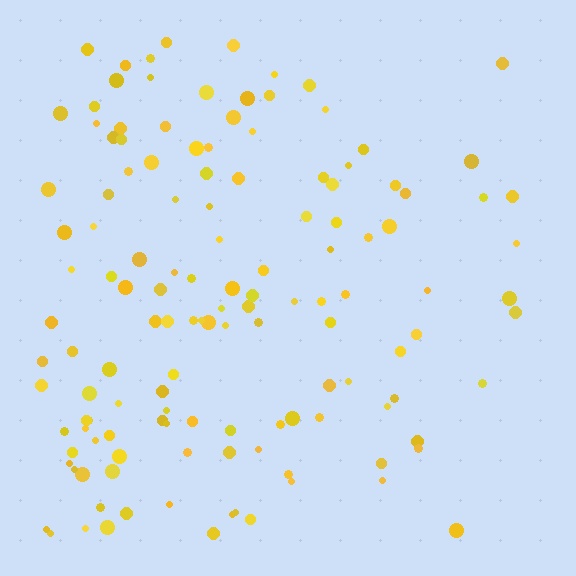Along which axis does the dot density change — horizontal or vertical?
Horizontal.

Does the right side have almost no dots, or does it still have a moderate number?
Still a moderate number, just noticeably fewer than the left.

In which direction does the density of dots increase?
From right to left, with the left side densest.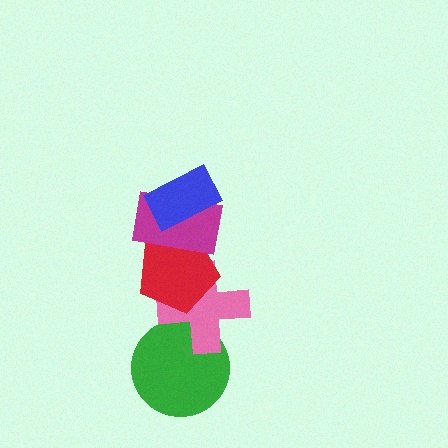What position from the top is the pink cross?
The pink cross is 4th from the top.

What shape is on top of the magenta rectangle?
The blue rectangle is on top of the magenta rectangle.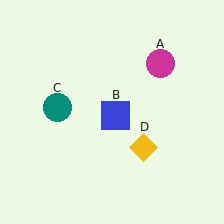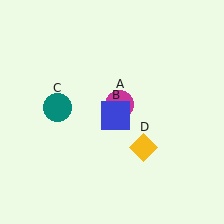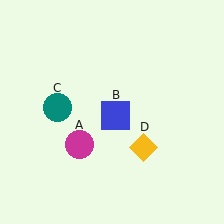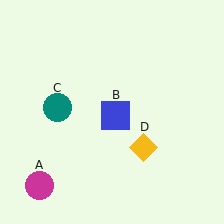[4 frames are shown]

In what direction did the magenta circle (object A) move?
The magenta circle (object A) moved down and to the left.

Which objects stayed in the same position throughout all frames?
Blue square (object B) and teal circle (object C) and yellow diamond (object D) remained stationary.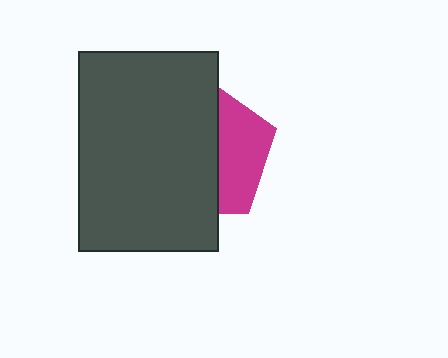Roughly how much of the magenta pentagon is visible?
A small part of it is visible (roughly 35%).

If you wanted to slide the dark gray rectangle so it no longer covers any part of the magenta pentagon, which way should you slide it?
Slide it left — that is the most direct way to separate the two shapes.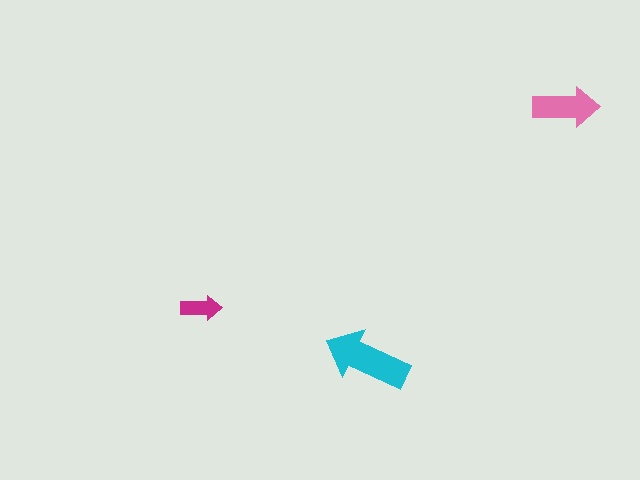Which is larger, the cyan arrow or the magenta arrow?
The cyan one.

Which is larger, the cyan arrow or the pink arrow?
The cyan one.